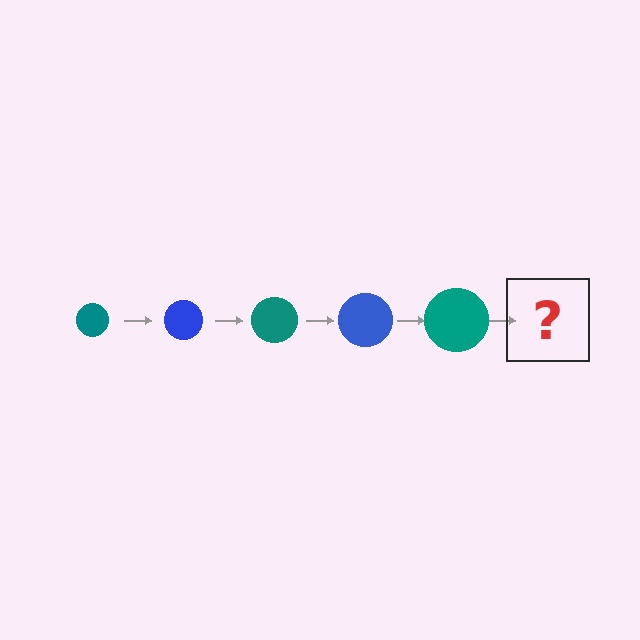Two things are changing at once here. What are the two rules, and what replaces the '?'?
The two rules are that the circle grows larger each step and the color cycles through teal and blue. The '?' should be a blue circle, larger than the previous one.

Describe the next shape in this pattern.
It should be a blue circle, larger than the previous one.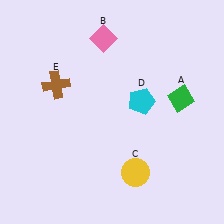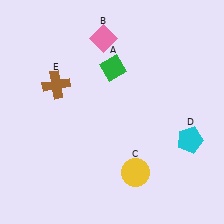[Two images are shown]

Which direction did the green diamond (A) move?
The green diamond (A) moved left.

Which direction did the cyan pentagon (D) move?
The cyan pentagon (D) moved right.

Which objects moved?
The objects that moved are: the green diamond (A), the cyan pentagon (D).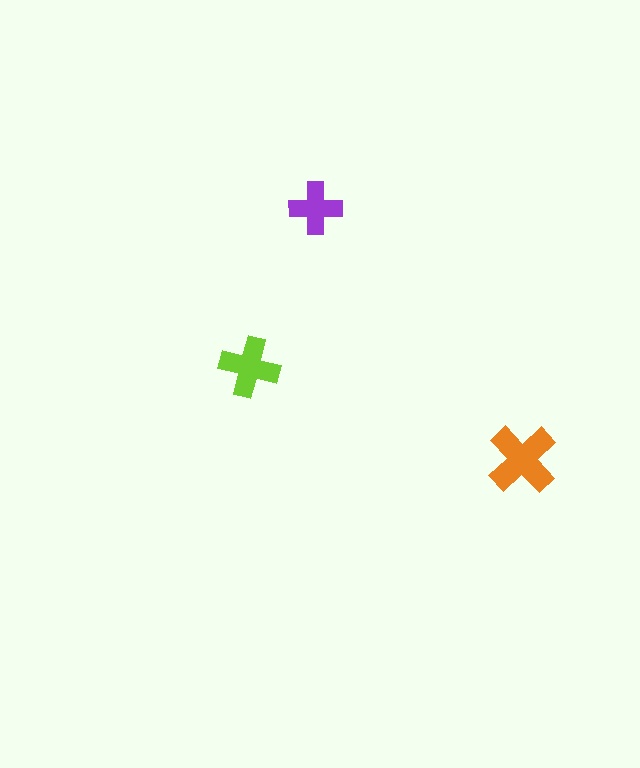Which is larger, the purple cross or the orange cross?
The orange one.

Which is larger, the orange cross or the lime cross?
The orange one.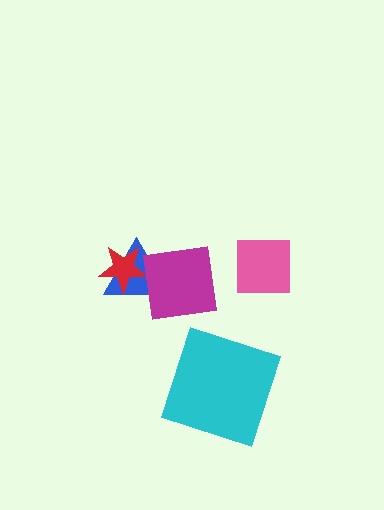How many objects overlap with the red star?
2 objects overlap with the red star.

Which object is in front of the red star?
The magenta square is in front of the red star.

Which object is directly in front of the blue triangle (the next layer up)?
The red star is directly in front of the blue triangle.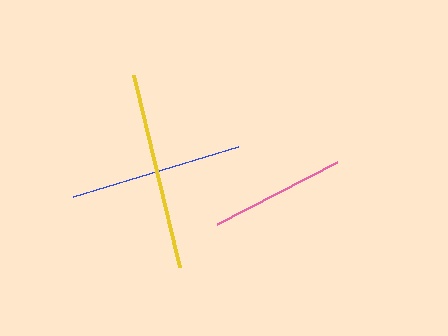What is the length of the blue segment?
The blue segment is approximately 172 pixels long.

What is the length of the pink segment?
The pink segment is approximately 135 pixels long.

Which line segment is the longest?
The yellow line is the longest at approximately 198 pixels.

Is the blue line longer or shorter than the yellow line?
The yellow line is longer than the blue line.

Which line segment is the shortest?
The pink line is the shortest at approximately 135 pixels.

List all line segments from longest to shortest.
From longest to shortest: yellow, blue, pink.